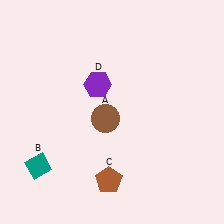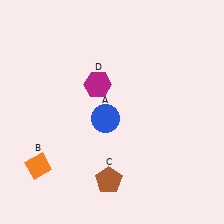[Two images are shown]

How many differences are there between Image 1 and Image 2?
There are 3 differences between the two images.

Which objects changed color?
A changed from brown to blue. B changed from teal to orange. D changed from purple to magenta.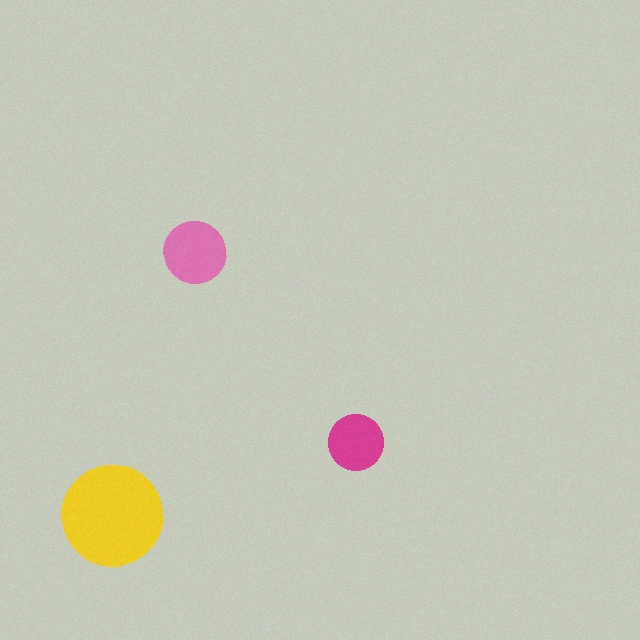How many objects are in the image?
There are 3 objects in the image.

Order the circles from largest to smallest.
the yellow one, the pink one, the magenta one.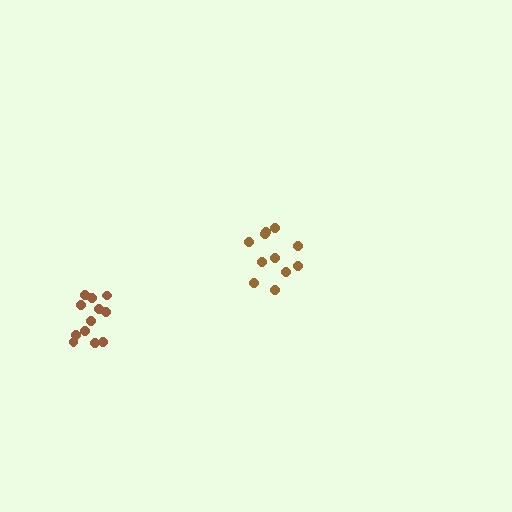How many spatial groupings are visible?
There are 2 spatial groupings.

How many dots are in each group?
Group 1: 11 dots, Group 2: 12 dots (23 total).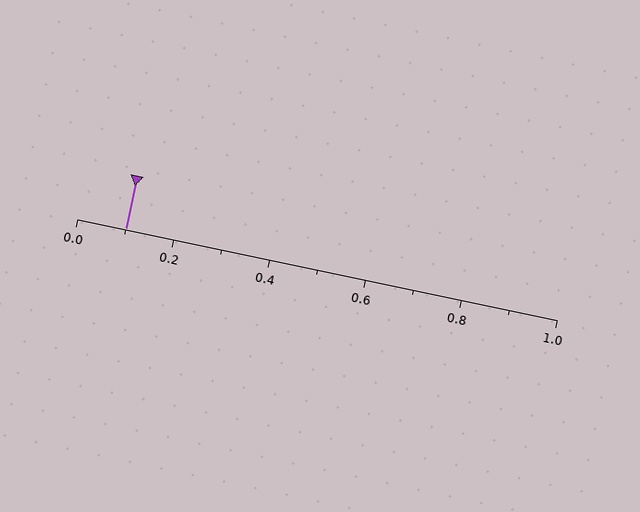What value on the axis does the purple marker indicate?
The marker indicates approximately 0.1.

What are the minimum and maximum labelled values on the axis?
The axis runs from 0.0 to 1.0.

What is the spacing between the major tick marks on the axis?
The major ticks are spaced 0.2 apart.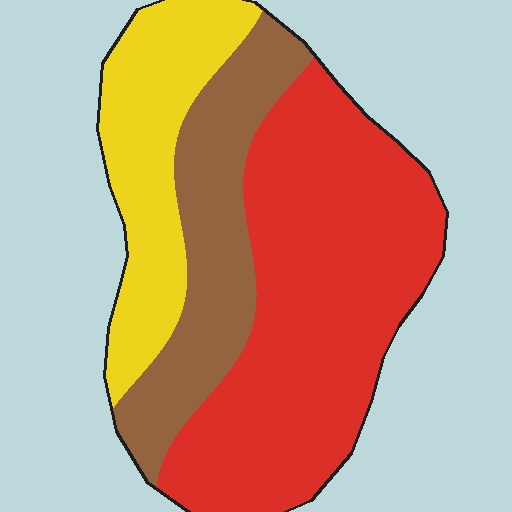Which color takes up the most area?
Red, at roughly 55%.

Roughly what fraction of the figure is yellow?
Yellow takes up about one quarter (1/4) of the figure.